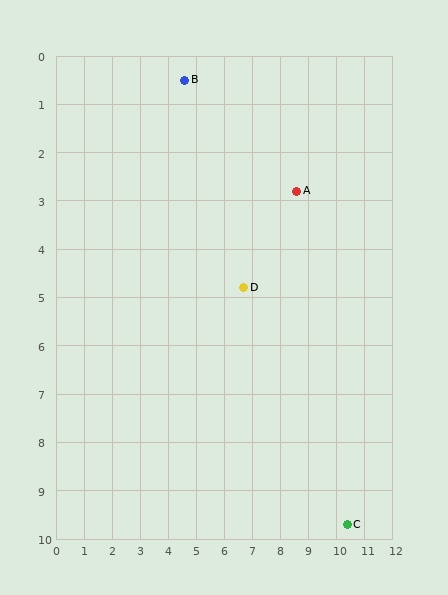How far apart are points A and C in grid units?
Points A and C are about 7.1 grid units apart.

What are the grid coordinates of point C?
Point C is at approximately (10.4, 9.7).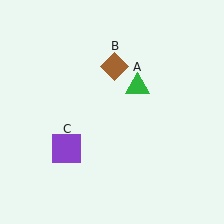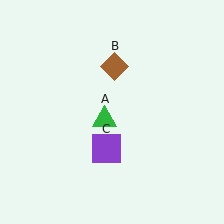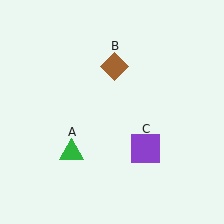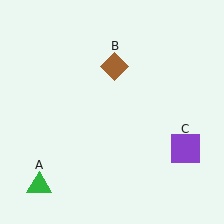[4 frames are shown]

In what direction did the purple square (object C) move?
The purple square (object C) moved right.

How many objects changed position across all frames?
2 objects changed position: green triangle (object A), purple square (object C).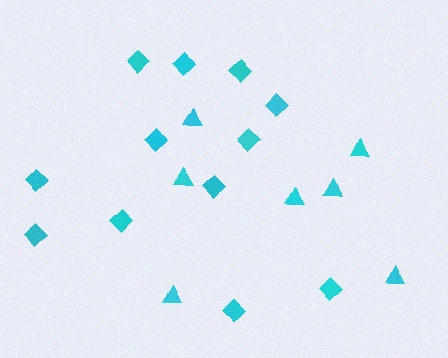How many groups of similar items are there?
There are 2 groups: one group of diamonds (12) and one group of triangles (7).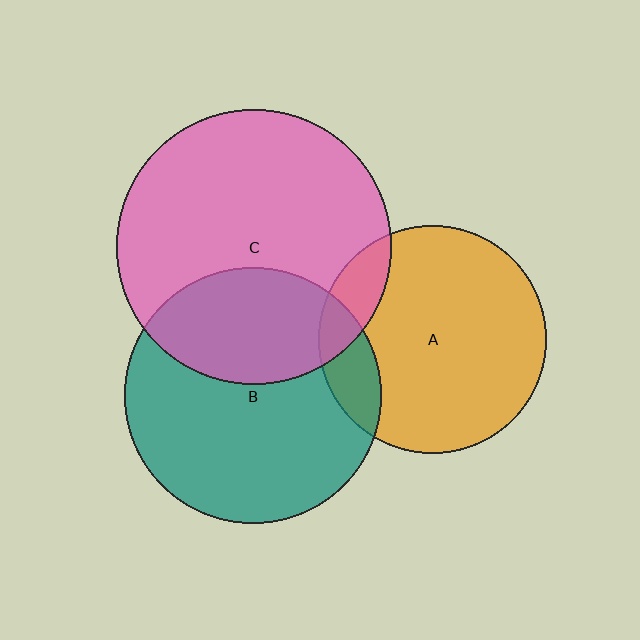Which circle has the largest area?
Circle C (pink).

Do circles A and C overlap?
Yes.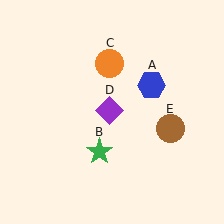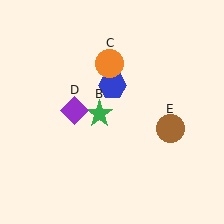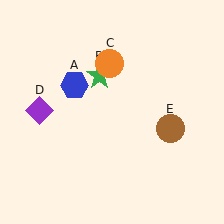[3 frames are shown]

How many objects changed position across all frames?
3 objects changed position: blue hexagon (object A), green star (object B), purple diamond (object D).